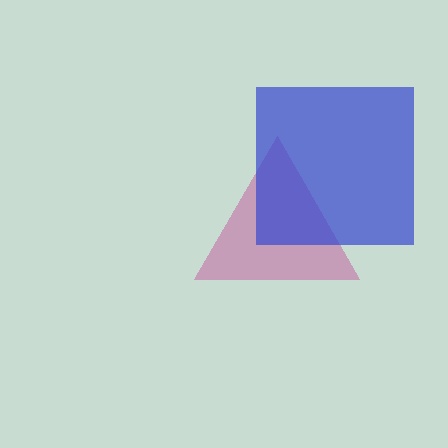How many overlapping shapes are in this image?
There are 2 overlapping shapes in the image.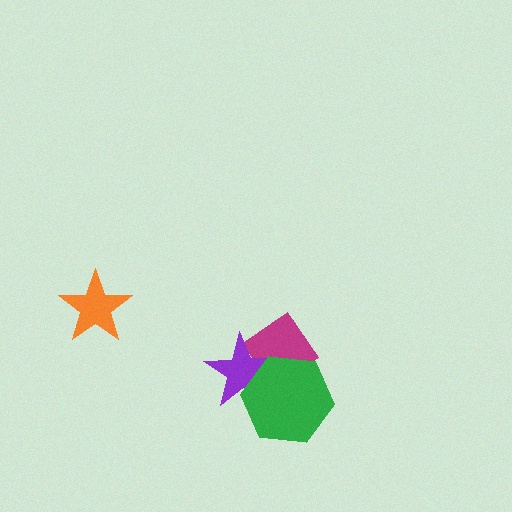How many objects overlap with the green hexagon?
2 objects overlap with the green hexagon.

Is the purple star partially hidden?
Yes, it is partially covered by another shape.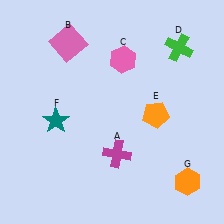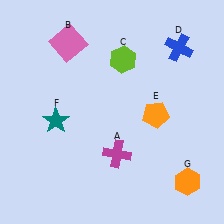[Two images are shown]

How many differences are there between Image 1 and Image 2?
There are 2 differences between the two images.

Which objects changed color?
C changed from pink to lime. D changed from green to blue.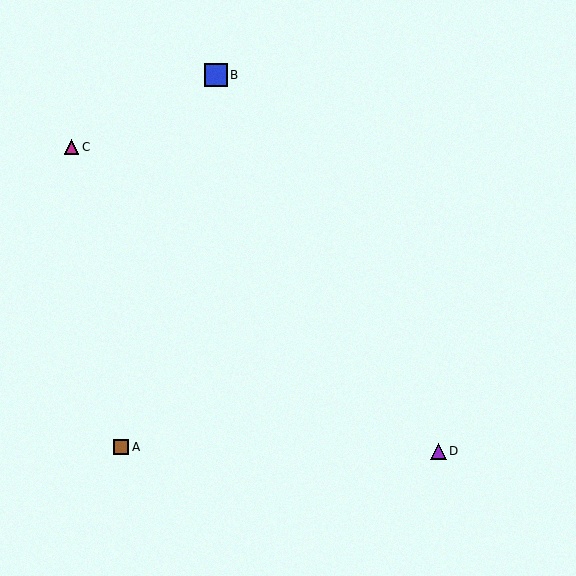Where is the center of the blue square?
The center of the blue square is at (216, 75).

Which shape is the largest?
The blue square (labeled B) is the largest.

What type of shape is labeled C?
Shape C is a magenta triangle.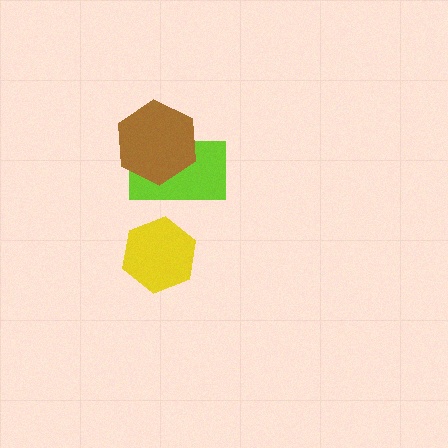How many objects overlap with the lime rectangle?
1 object overlaps with the lime rectangle.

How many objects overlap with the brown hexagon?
1 object overlaps with the brown hexagon.